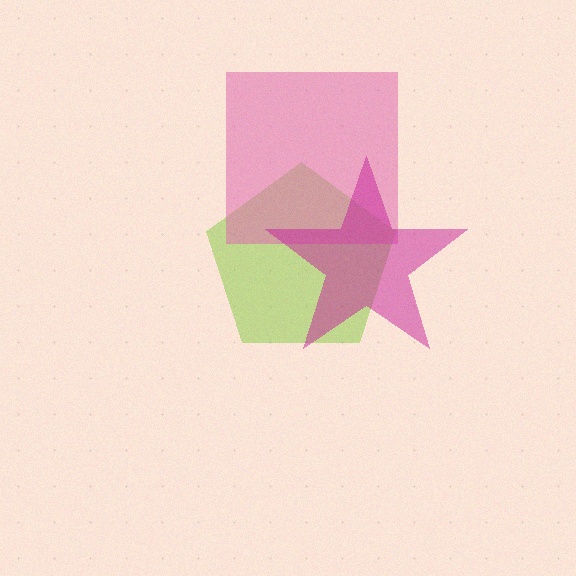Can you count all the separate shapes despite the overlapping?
Yes, there are 3 separate shapes.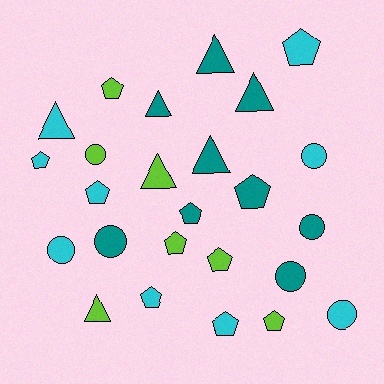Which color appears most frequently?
Cyan, with 9 objects.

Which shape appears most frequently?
Pentagon, with 11 objects.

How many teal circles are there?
There are 3 teal circles.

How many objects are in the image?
There are 25 objects.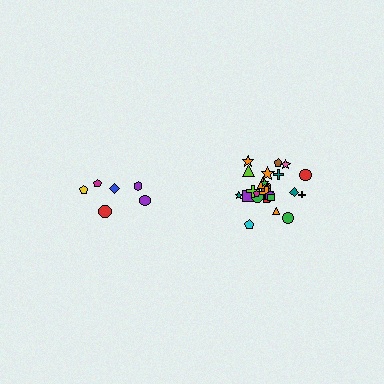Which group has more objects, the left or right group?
The right group.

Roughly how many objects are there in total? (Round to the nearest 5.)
Roughly 30 objects in total.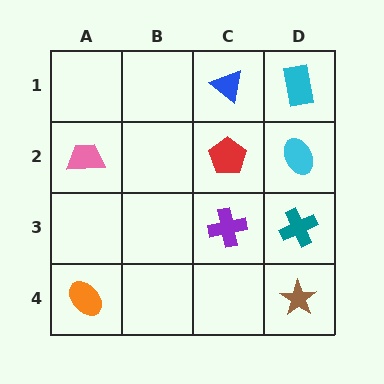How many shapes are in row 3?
2 shapes.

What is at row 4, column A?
An orange ellipse.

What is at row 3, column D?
A teal cross.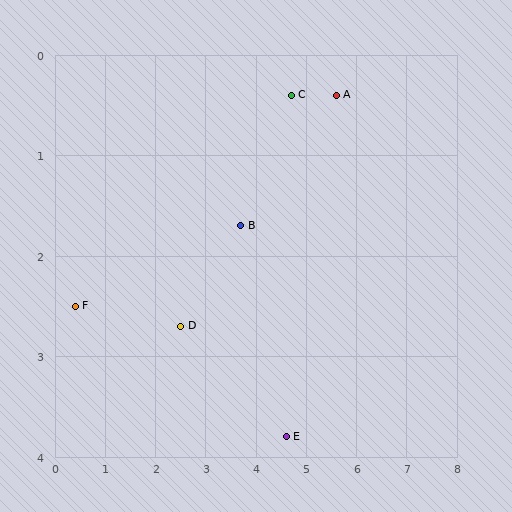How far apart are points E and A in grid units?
Points E and A are about 3.5 grid units apart.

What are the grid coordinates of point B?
Point B is at approximately (3.7, 1.7).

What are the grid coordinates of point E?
Point E is at approximately (4.6, 3.8).